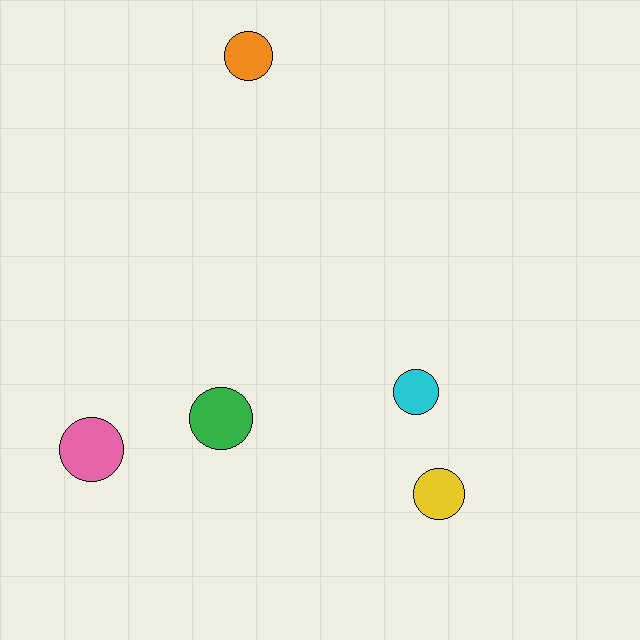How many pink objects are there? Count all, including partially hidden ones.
There is 1 pink object.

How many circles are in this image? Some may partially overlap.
There are 5 circles.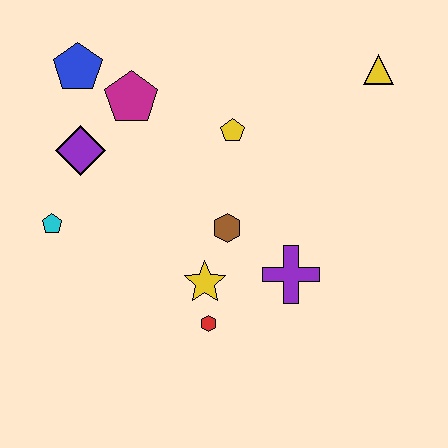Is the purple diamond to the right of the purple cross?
No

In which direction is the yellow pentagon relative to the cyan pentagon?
The yellow pentagon is to the right of the cyan pentagon.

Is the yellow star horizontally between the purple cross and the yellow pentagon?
No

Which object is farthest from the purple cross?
The blue pentagon is farthest from the purple cross.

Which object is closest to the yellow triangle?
The yellow pentagon is closest to the yellow triangle.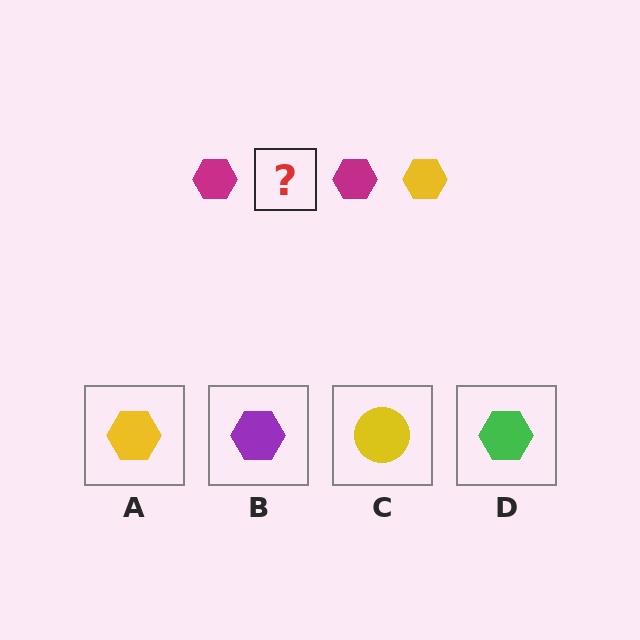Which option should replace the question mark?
Option A.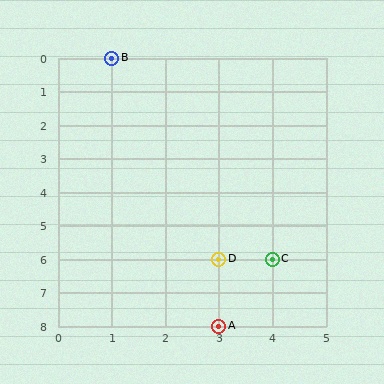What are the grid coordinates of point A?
Point A is at grid coordinates (3, 8).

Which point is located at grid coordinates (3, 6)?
Point D is at (3, 6).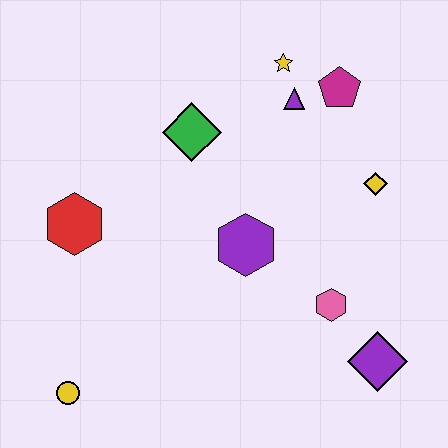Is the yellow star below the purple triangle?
No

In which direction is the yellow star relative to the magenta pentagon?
The yellow star is to the left of the magenta pentagon.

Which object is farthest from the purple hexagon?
The yellow circle is farthest from the purple hexagon.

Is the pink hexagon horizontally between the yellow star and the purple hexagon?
No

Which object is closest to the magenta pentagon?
The purple triangle is closest to the magenta pentagon.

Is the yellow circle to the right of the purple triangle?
No